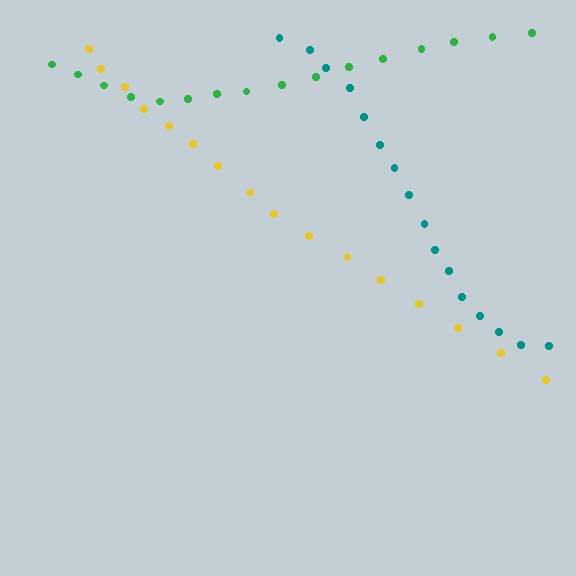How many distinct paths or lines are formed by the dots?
There are 3 distinct paths.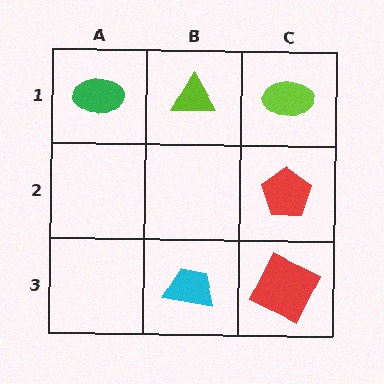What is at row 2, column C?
A red pentagon.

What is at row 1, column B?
A lime triangle.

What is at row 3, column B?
A cyan trapezoid.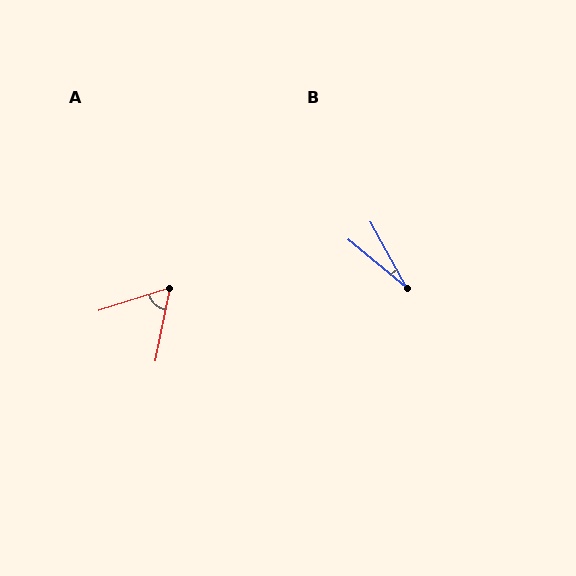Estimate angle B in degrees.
Approximately 22 degrees.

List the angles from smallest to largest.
B (22°), A (61°).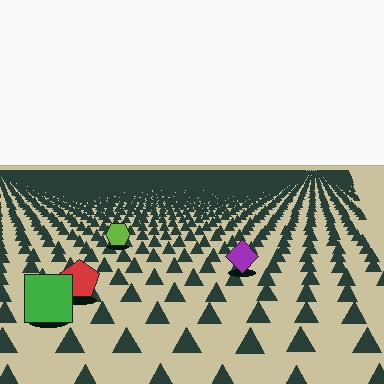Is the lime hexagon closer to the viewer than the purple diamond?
No. The purple diamond is closer — you can tell from the texture gradient: the ground texture is coarser near it.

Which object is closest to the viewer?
The green square is closest. The texture marks near it are larger and more spread out.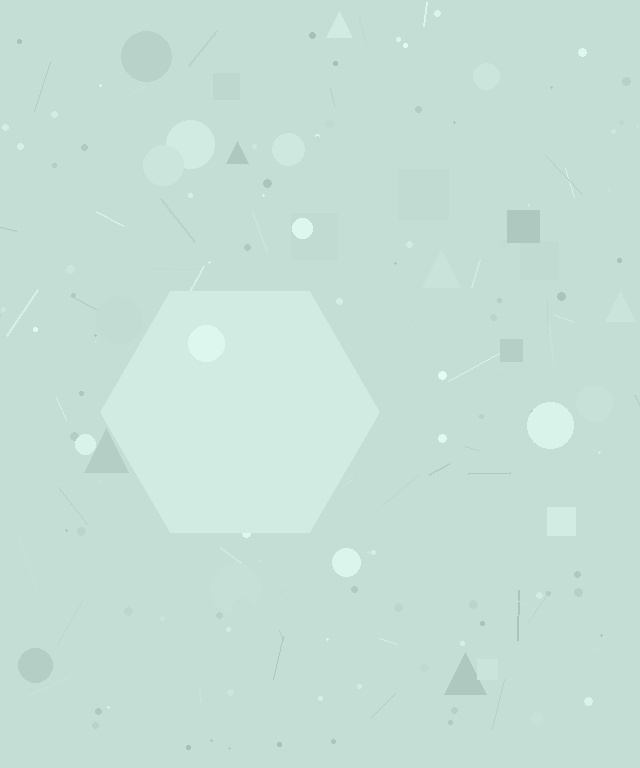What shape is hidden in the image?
A hexagon is hidden in the image.